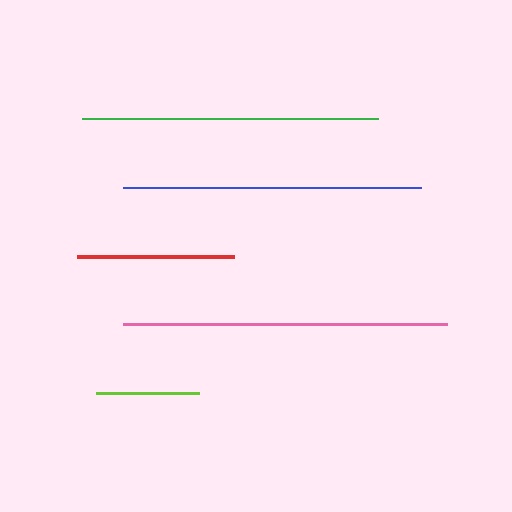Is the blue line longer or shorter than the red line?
The blue line is longer than the red line.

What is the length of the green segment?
The green segment is approximately 296 pixels long.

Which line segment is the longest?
The pink line is the longest at approximately 324 pixels.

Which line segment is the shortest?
The lime line is the shortest at approximately 102 pixels.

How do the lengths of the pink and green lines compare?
The pink and green lines are approximately the same length.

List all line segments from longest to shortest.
From longest to shortest: pink, blue, green, red, lime.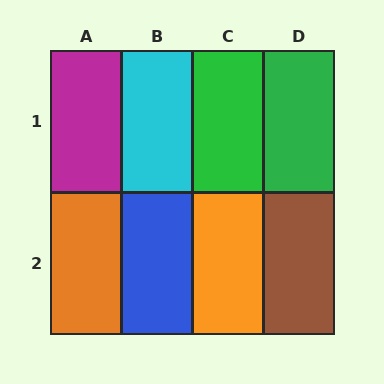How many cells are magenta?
1 cell is magenta.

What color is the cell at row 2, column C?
Orange.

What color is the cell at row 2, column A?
Orange.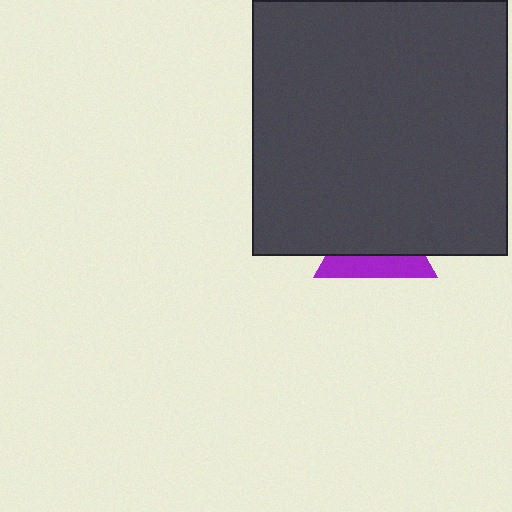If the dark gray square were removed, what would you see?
You would see the complete purple triangle.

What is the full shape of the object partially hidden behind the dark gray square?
The partially hidden object is a purple triangle.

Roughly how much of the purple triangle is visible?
A small part of it is visible (roughly 36%).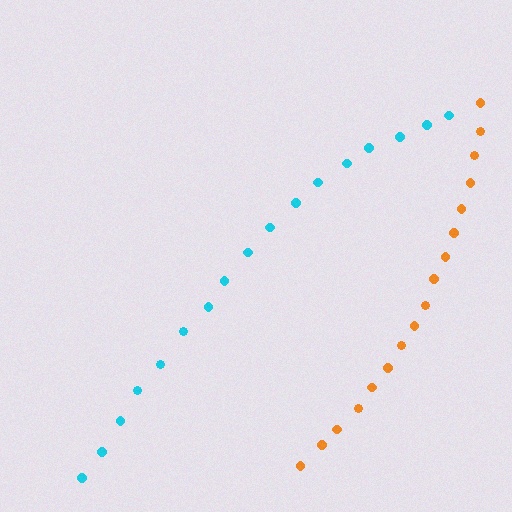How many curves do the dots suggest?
There are 2 distinct paths.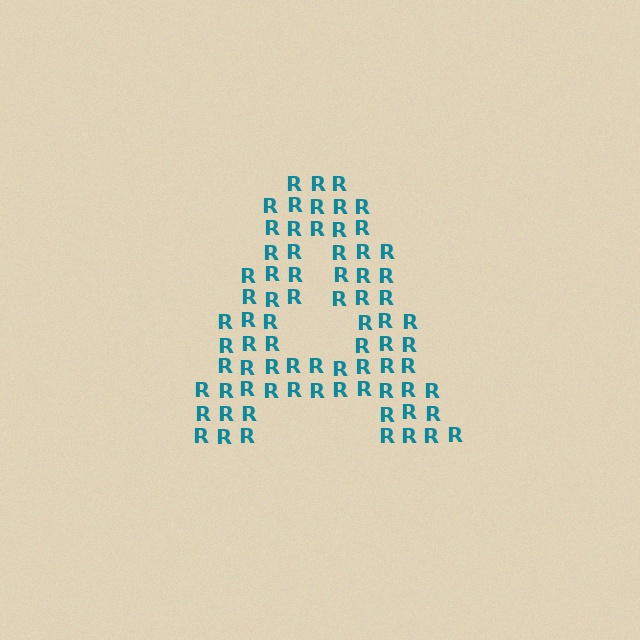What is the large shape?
The large shape is the letter A.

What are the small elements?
The small elements are letter R's.